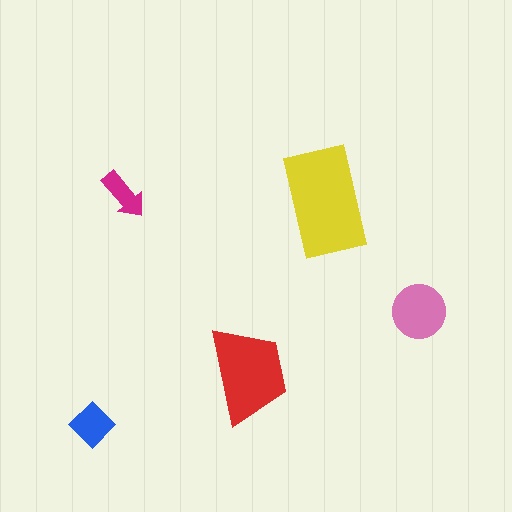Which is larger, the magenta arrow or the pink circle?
The pink circle.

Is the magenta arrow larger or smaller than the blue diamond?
Smaller.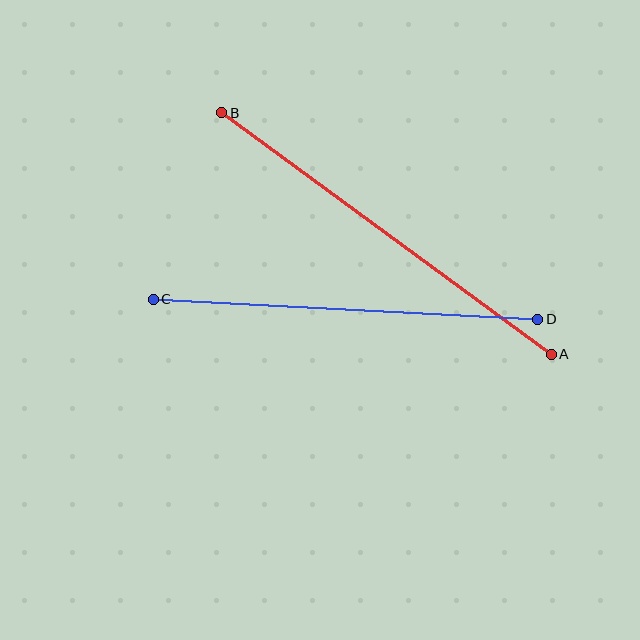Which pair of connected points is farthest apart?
Points A and B are farthest apart.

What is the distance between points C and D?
The distance is approximately 385 pixels.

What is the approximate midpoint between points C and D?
The midpoint is at approximately (346, 309) pixels.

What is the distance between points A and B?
The distance is approximately 408 pixels.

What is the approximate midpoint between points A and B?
The midpoint is at approximately (386, 233) pixels.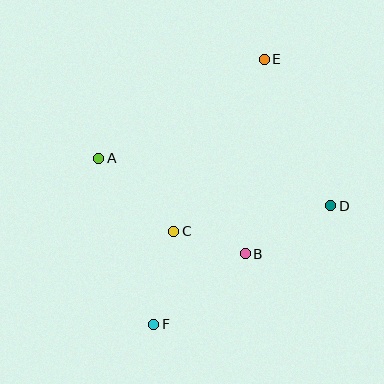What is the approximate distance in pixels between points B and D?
The distance between B and D is approximately 98 pixels.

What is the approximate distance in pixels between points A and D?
The distance between A and D is approximately 237 pixels.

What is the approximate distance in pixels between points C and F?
The distance between C and F is approximately 95 pixels.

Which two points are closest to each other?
Points B and C are closest to each other.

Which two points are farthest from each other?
Points E and F are farthest from each other.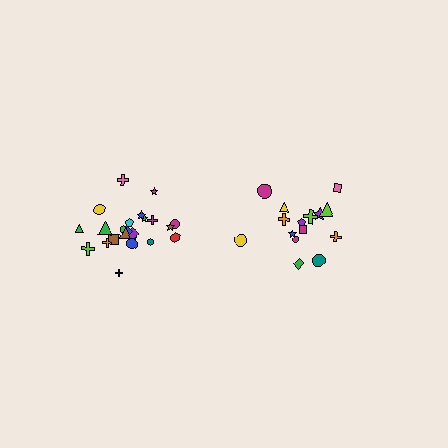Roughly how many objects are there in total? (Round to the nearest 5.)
Roughly 35 objects in total.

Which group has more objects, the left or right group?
The left group.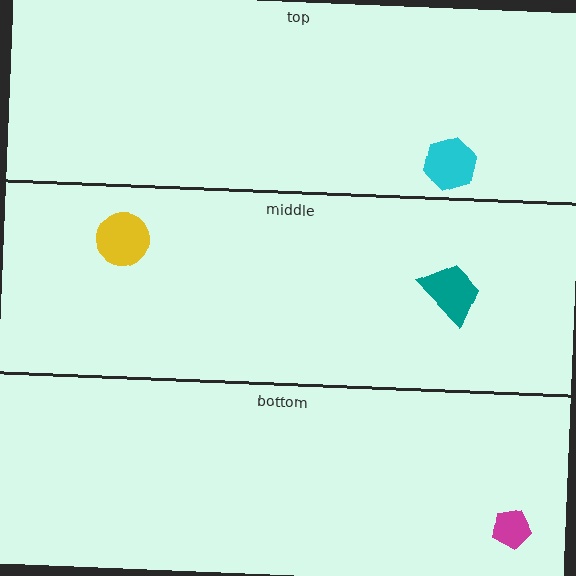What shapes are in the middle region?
The yellow circle, the teal trapezoid.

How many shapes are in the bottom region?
1.